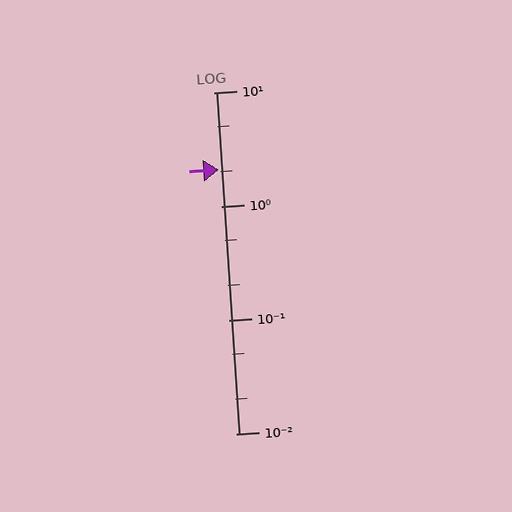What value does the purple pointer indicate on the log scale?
The pointer indicates approximately 2.1.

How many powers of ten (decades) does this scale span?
The scale spans 3 decades, from 0.01 to 10.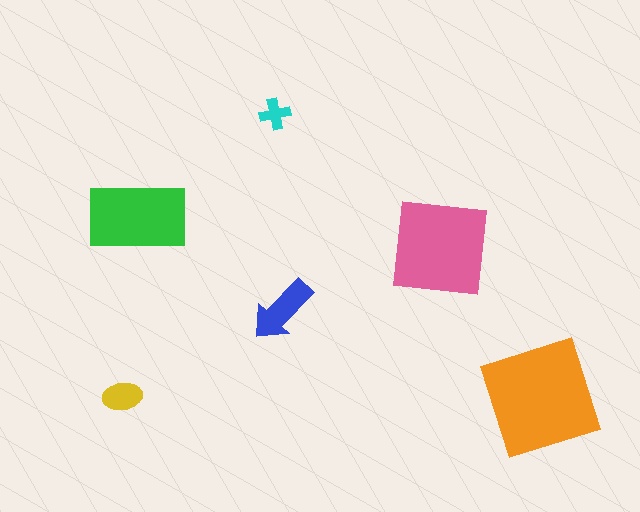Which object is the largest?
The orange square.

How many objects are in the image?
There are 6 objects in the image.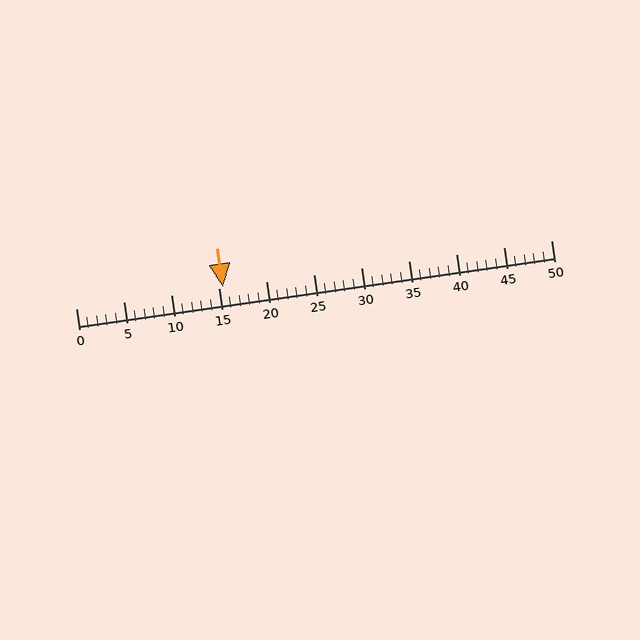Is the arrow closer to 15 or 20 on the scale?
The arrow is closer to 15.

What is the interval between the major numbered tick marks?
The major tick marks are spaced 5 units apart.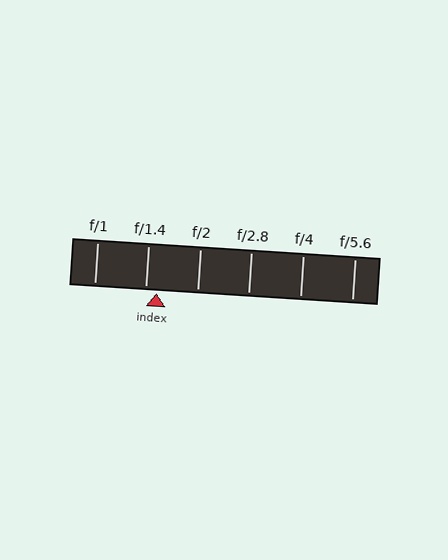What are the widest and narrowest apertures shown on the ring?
The widest aperture shown is f/1 and the narrowest is f/5.6.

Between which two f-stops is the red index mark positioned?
The index mark is between f/1.4 and f/2.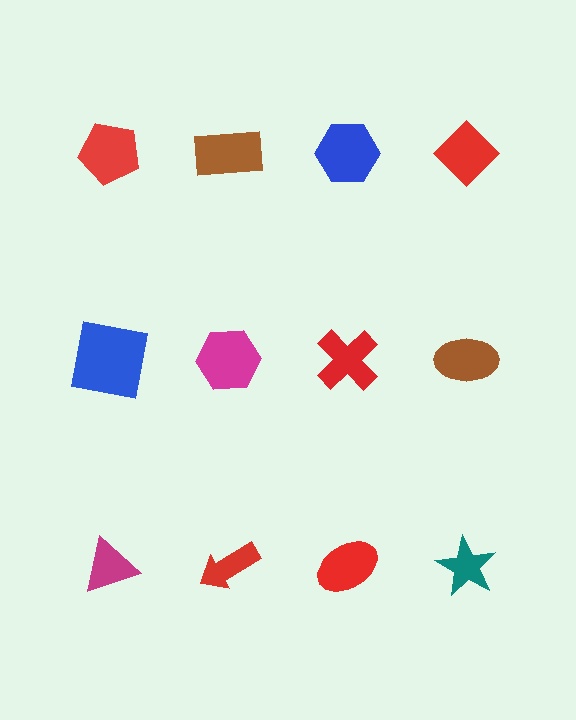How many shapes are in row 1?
4 shapes.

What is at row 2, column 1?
A blue square.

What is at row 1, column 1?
A red pentagon.